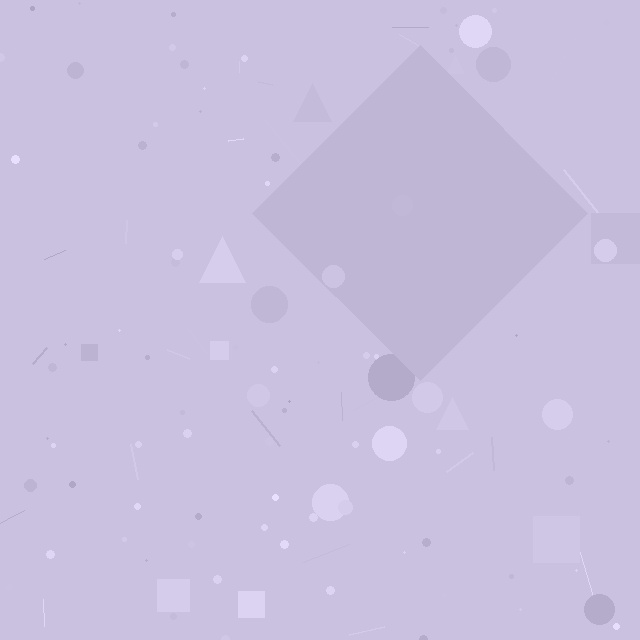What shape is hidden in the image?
A diamond is hidden in the image.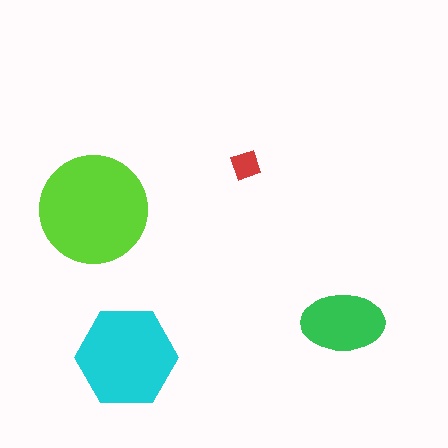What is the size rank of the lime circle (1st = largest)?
1st.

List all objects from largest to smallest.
The lime circle, the cyan hexagon, the green ellipse, the red diamond.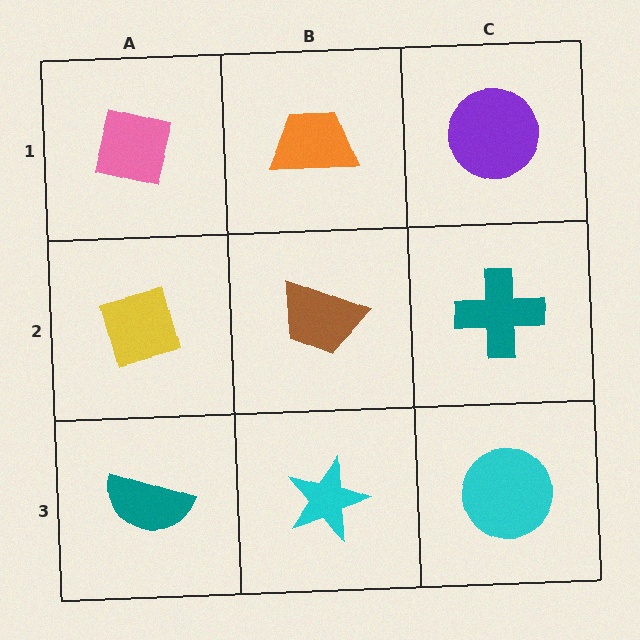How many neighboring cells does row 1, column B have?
3.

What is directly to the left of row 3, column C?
A cyan star.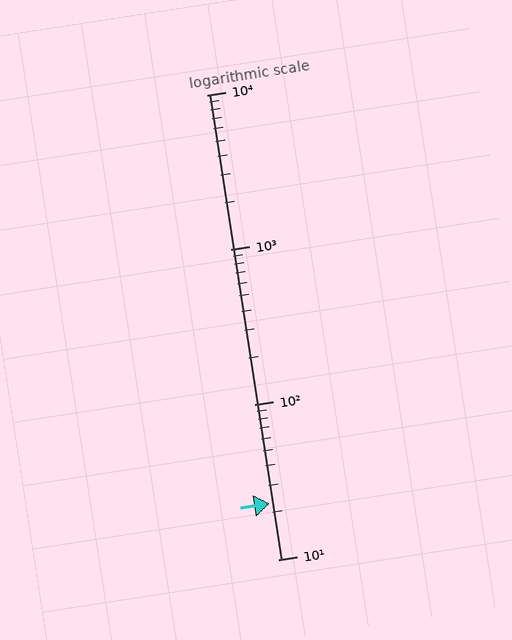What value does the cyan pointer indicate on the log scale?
The pointer indicates approximately 23.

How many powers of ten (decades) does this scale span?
The scale spans 3 decades, from 10 to 10000.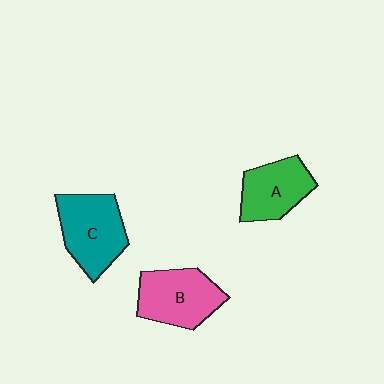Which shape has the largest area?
Shape C (teal).